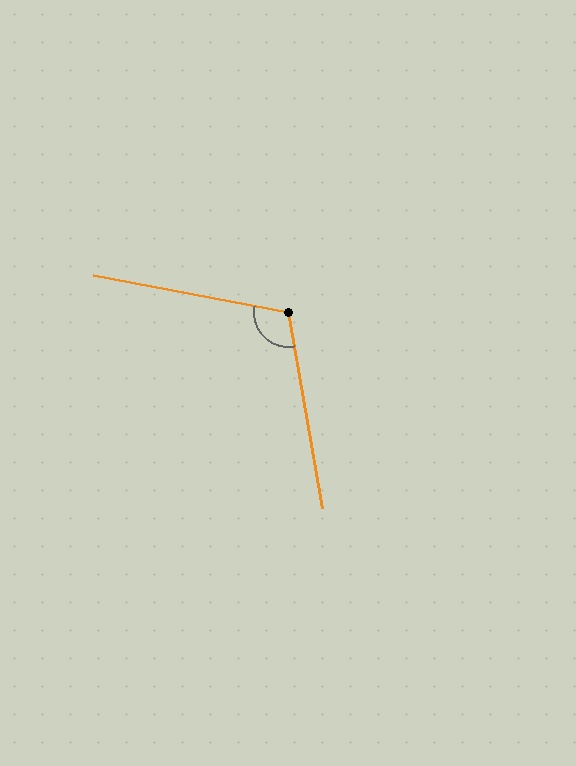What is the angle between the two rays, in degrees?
Approximately 111 degrees.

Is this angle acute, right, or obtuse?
It is obtuse.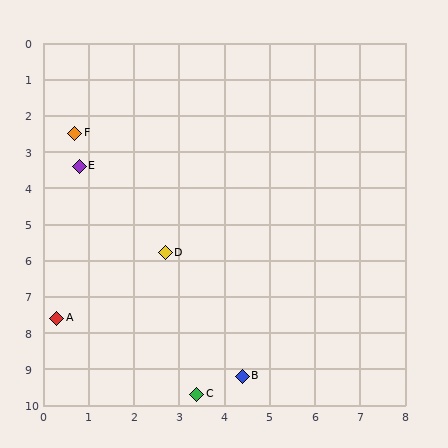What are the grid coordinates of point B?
Point B is at approximately (4.4, 9.2).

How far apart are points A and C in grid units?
Points A and C are about 3.7 grid units apart.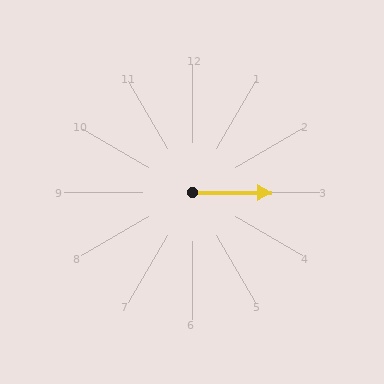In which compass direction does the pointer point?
East.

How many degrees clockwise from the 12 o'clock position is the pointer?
Approximately 90 degrees.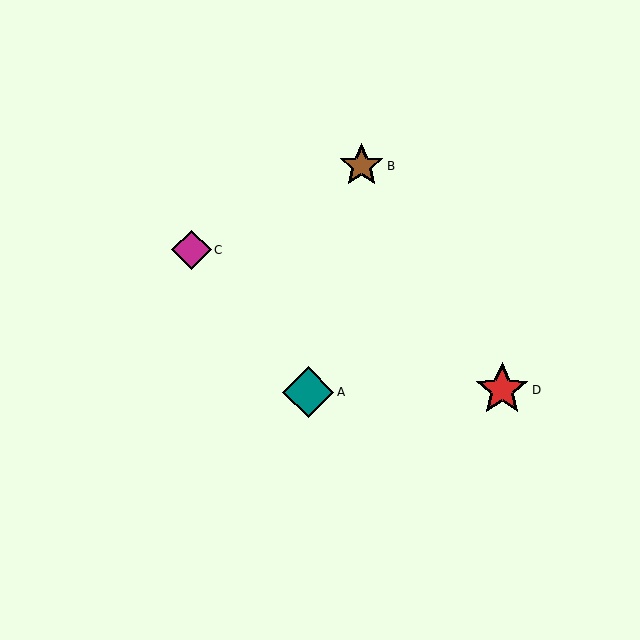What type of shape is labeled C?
Shape C is a magenta diamond.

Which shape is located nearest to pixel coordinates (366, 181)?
The brown star (labeled B) at (361, 166) is nearest to that location.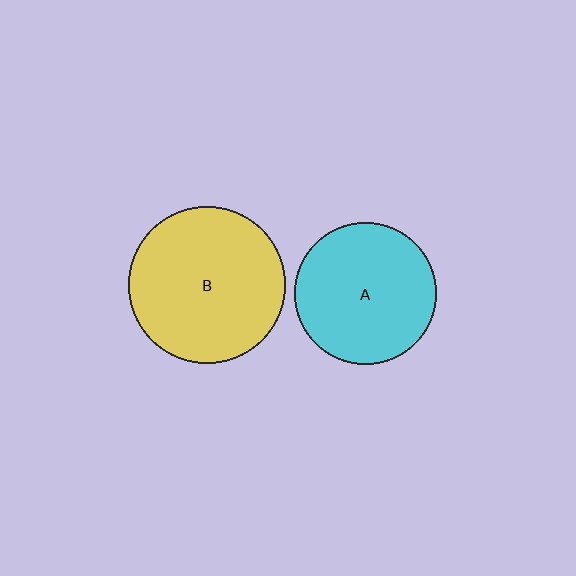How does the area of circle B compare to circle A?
Approximately 1.2 times.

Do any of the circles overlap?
No, none of the circles overlap.